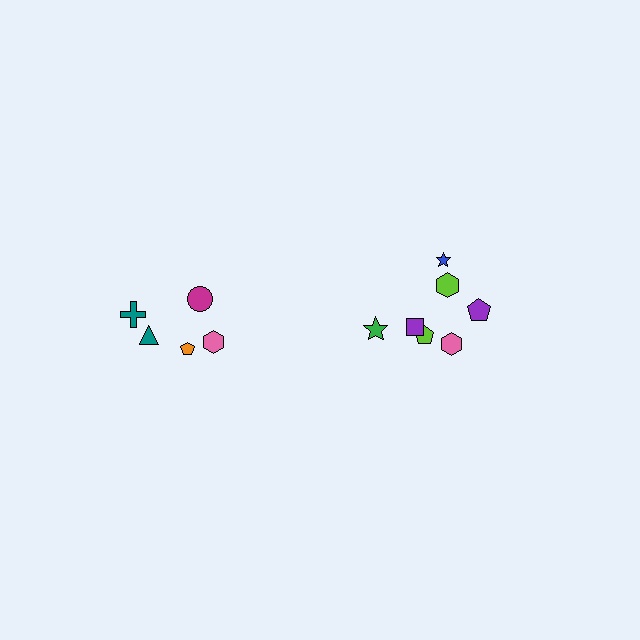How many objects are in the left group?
There are 5 objects.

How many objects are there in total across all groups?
There are 12 objects.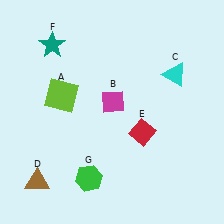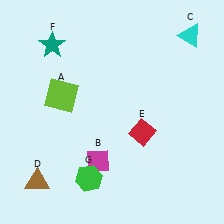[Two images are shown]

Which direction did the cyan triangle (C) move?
The cyan triangle (C) moved up.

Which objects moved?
The objects that moved are: the magenta diamond (B), the cyan triangle (C).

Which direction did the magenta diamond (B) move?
The magenta diamond (B) moved down.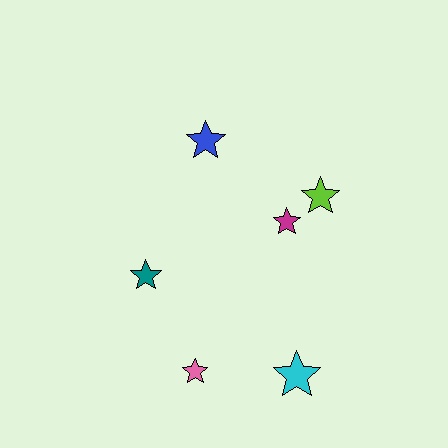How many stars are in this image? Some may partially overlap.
There are 6 stars.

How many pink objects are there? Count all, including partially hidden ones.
There is 1 pink object.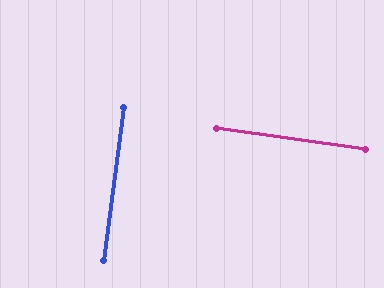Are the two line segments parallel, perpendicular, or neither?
Perpendicular — they meet at approximately 89°.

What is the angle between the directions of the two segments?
Approximately 89 degrees.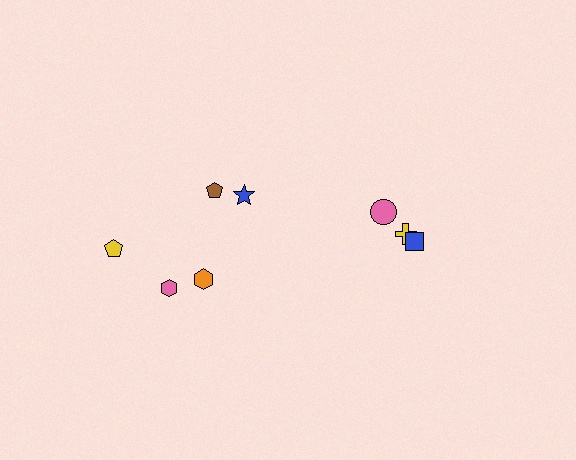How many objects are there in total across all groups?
There are 8 objects.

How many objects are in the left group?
There are 5 objects.